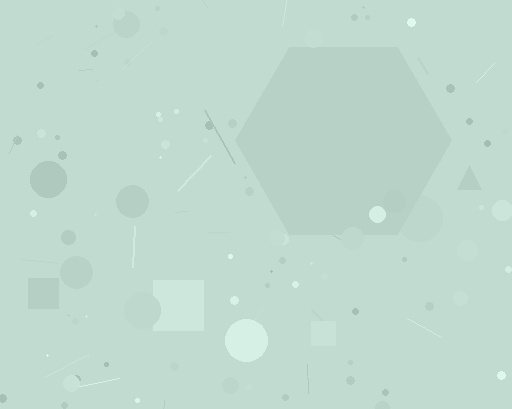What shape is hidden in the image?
A hexagon is hidden in the image.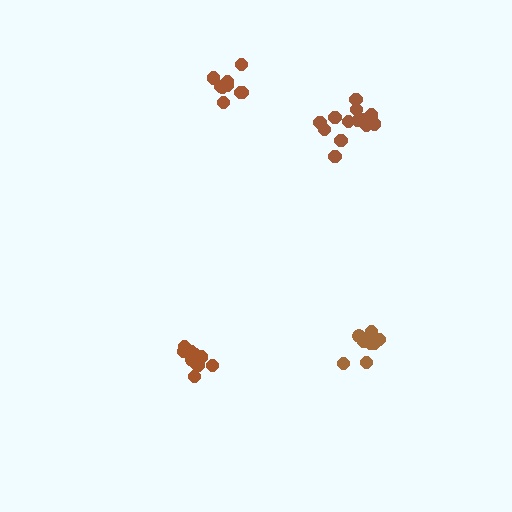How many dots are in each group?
Group 1: 14 dots, Group 2: 10 dots, Group 3: 9 dots, Group 4: 9 dots (42 total).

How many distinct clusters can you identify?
There are 4 distinct clusters.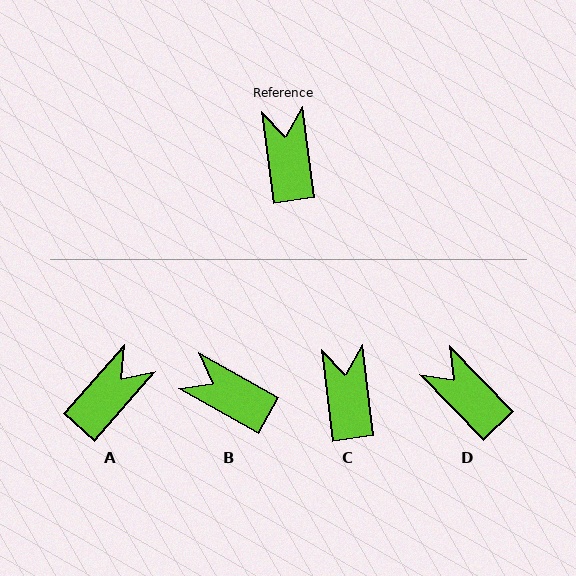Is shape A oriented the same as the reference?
No, it is off by about 48 degrees.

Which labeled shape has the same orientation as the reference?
C.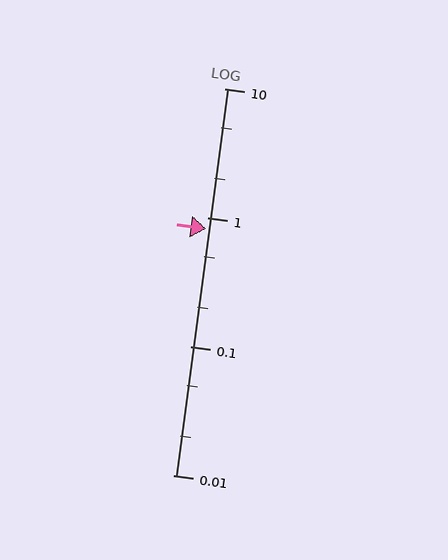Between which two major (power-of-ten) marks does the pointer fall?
The pointer is between 0.1 and 1.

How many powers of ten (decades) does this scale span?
The scale spans 3 decades, from 0.01 to 10.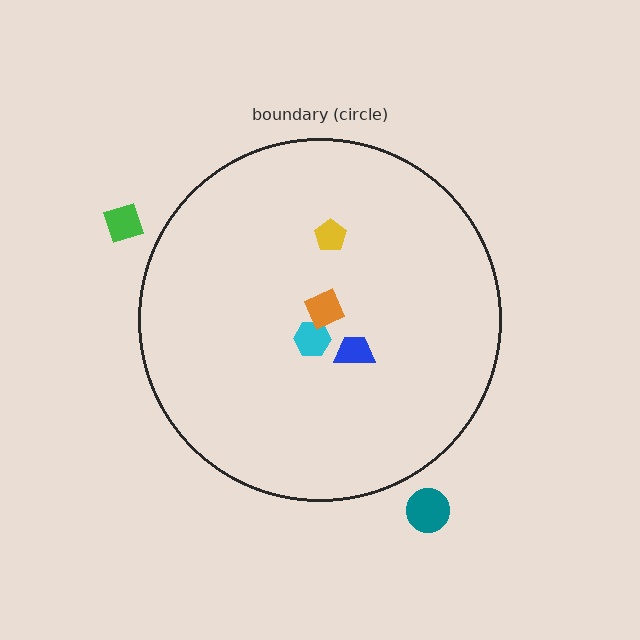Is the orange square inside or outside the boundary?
Inside.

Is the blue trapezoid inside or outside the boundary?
Inside.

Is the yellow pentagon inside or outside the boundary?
Inside.